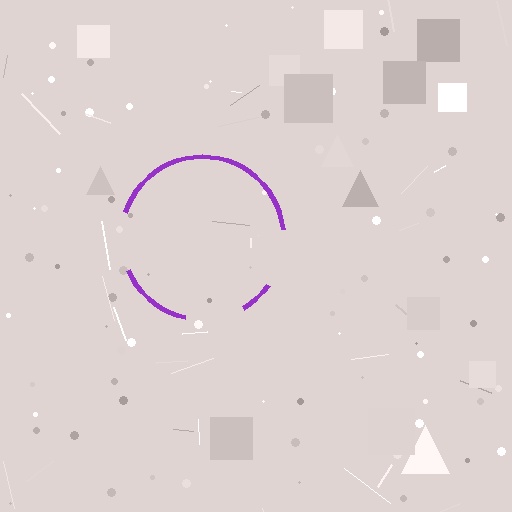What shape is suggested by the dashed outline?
The dashed outline suggests a circle.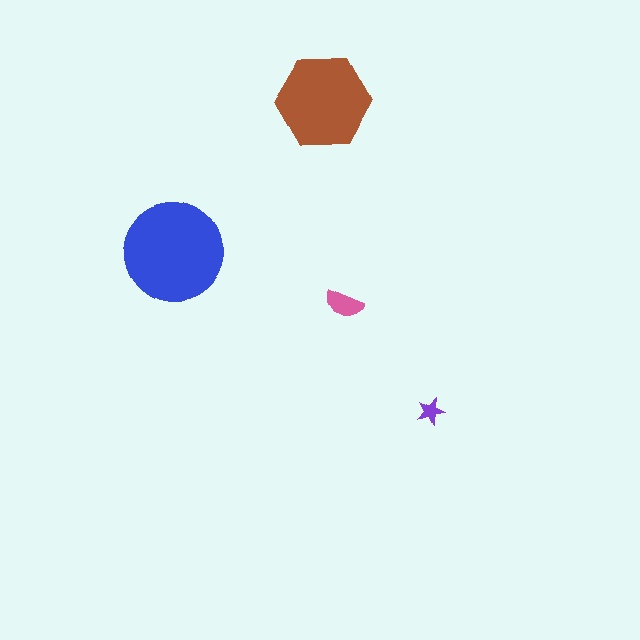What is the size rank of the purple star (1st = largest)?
4th.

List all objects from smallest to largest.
The purple star, the pink semicircle, the brown hexagon, the blue circle.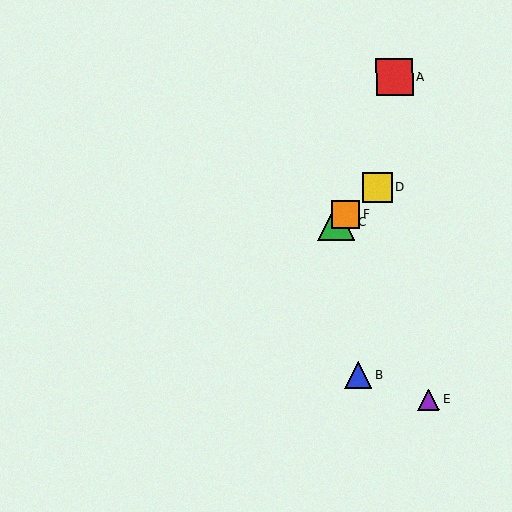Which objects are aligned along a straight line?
Objects C, D, F are aligned along a straight line.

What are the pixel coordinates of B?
Object B is at (359, 375).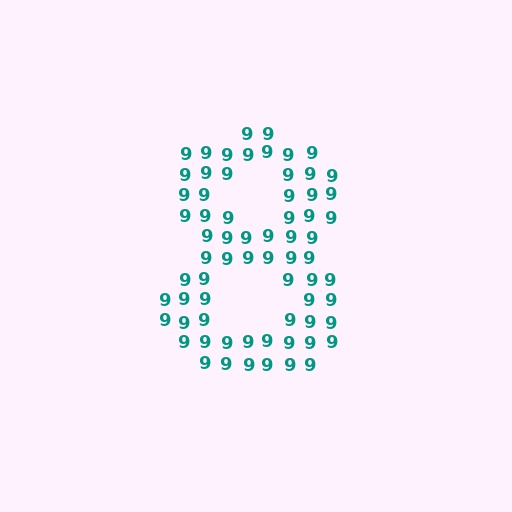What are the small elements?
The small elements are digit 9's.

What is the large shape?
The large shape is the digit 8.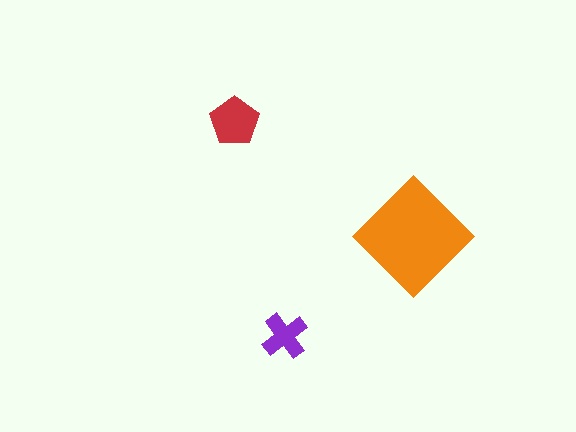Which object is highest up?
The red pentagon is topmost.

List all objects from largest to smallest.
The orange diamond, the red pentagon, the purple cross.